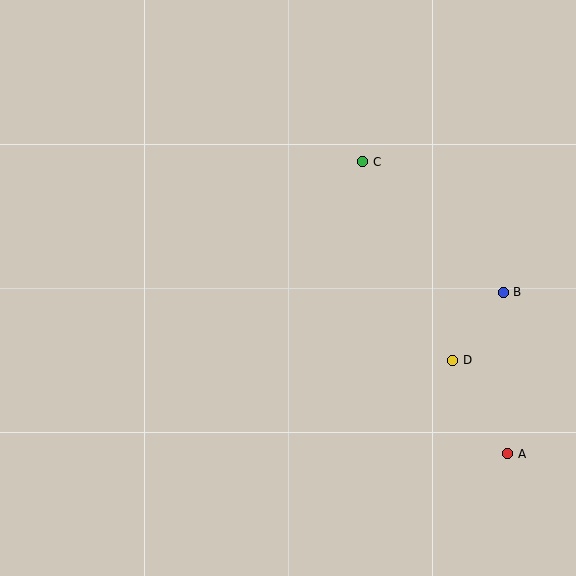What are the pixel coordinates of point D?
Point D is at (453, 360).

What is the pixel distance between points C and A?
The distance between C and A is 326 pixels.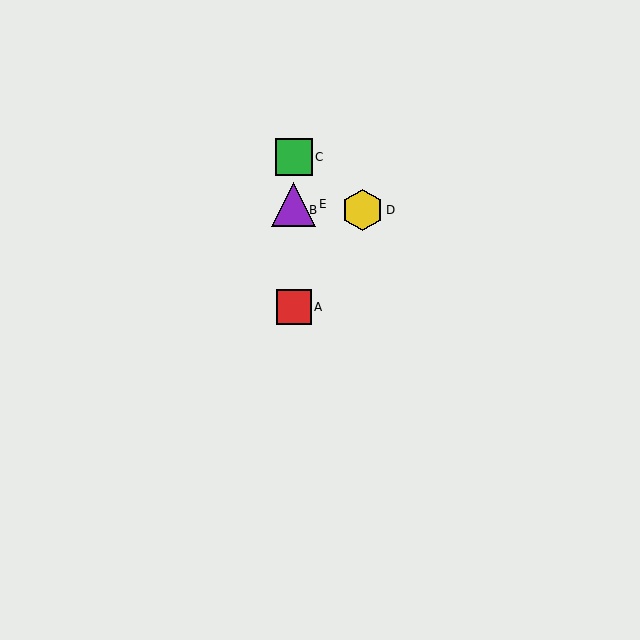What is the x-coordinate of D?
Object D is at x≈363.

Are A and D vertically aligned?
No, A is at x≈294 and D is at x≈363.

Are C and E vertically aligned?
Yes, both are at x≈294.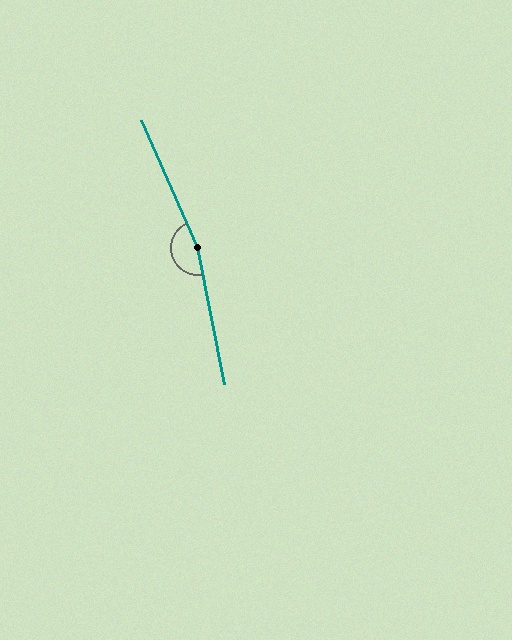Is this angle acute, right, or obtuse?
It is obtuse.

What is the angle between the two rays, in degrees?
Approximately 167 degrees.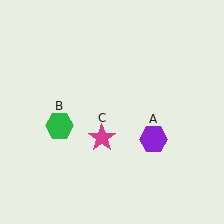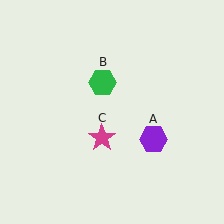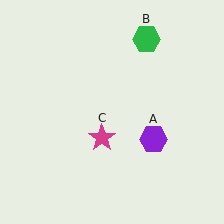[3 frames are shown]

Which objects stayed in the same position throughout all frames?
Purple hexagon (object A) and magenta star (object C) remained stationary.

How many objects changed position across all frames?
1 object changed position: green hexagon (object B).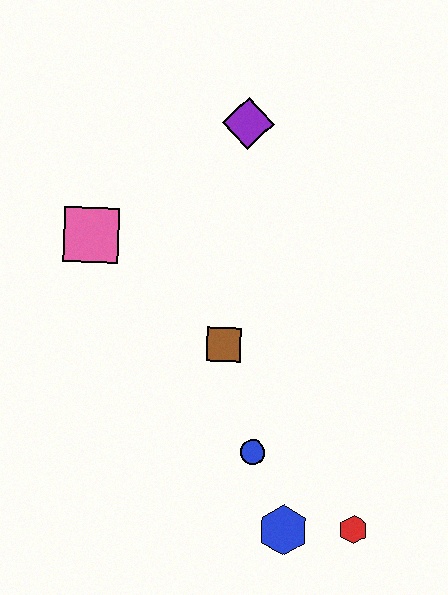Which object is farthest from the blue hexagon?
The purple diamond is farthest from the blue hexagon.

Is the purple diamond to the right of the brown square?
Yes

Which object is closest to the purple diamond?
The pink square is closest to the purple diamond.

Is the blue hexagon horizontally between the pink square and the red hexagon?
Yes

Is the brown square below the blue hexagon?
No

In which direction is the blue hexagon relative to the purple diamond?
The blue hexagon is below the purple diamond.